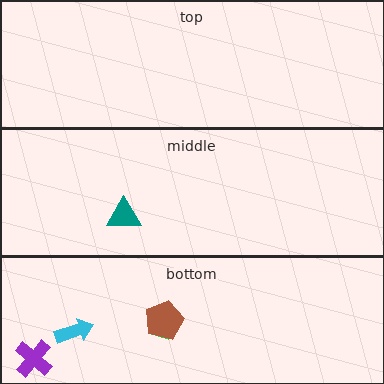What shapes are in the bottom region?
The green trapezoid, the brown pentagon, the cyan arrow, the purple cross.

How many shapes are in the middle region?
1.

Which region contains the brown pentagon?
The bottom region.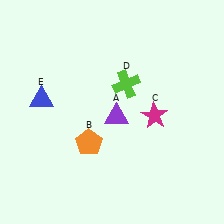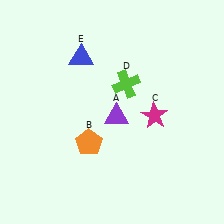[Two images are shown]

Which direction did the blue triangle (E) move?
The blue triangle (E) moved up.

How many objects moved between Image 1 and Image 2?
1 object moved between the two images.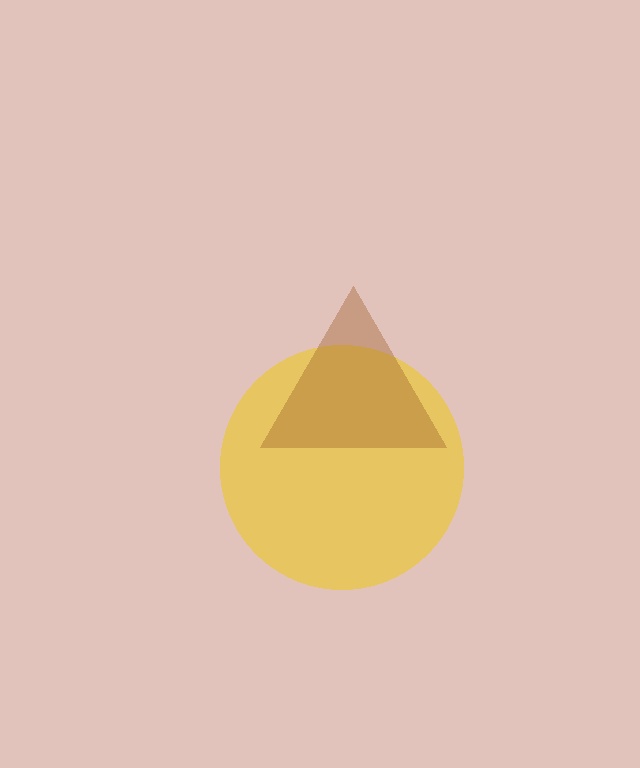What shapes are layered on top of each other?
The layered shapes are: a yellow circle, a brown triangle.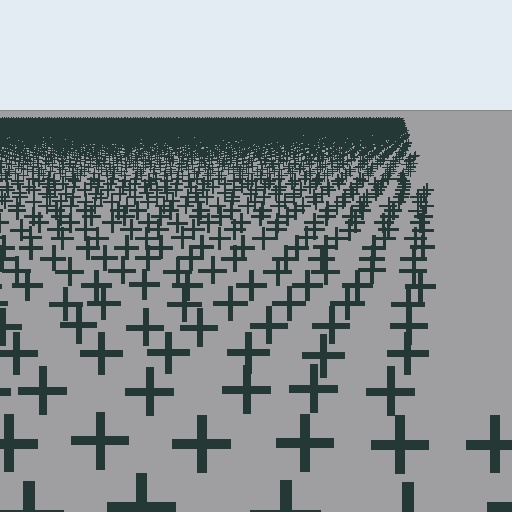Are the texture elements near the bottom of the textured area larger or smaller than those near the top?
Larger. Near the bottom, elements are closer to the viewer and appear at a bigger on-screen size.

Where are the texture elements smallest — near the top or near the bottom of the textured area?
Near the top.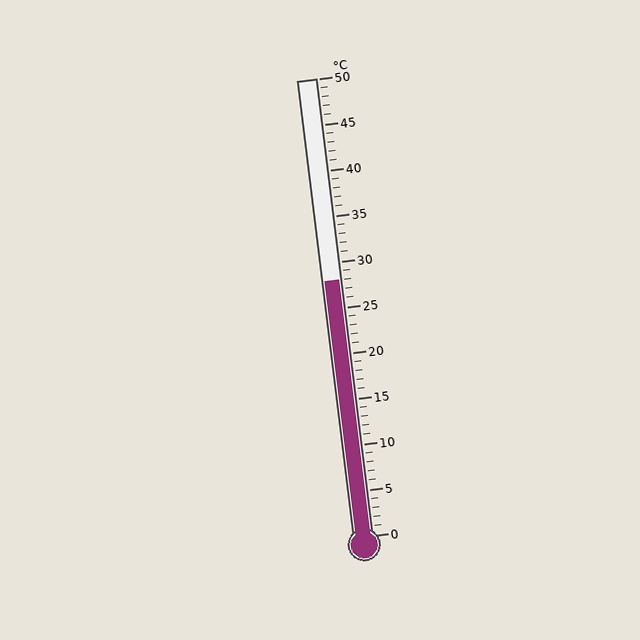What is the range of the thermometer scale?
The thermometer scale ranges from 0°C to 50°C.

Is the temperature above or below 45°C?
The temperature is below 45°C.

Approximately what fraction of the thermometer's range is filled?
The thermometer is filled to approximately 55% of its range.